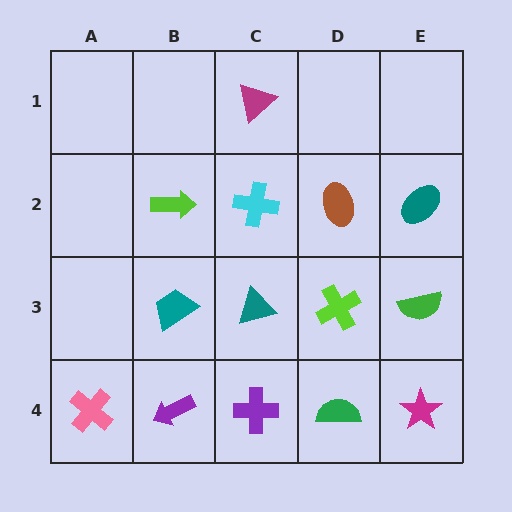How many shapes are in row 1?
1 shape.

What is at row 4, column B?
A purple arrow.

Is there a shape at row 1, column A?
No, that cell is empty.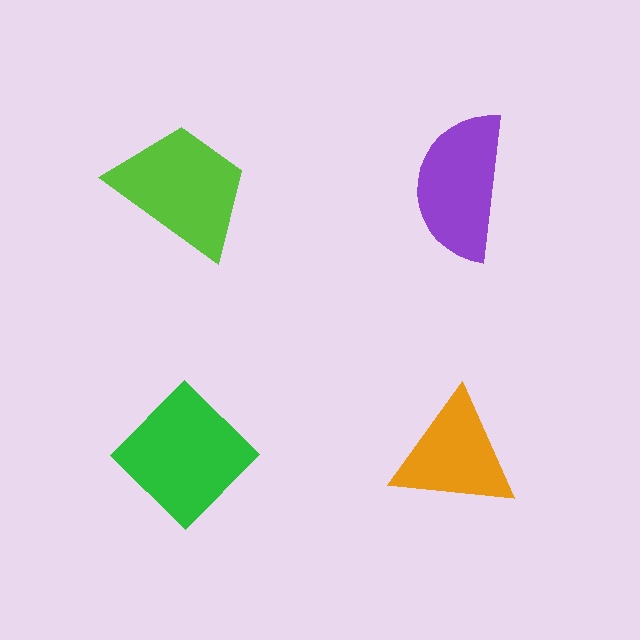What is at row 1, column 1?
A lime trapezoid.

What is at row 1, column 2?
A purple semicircle.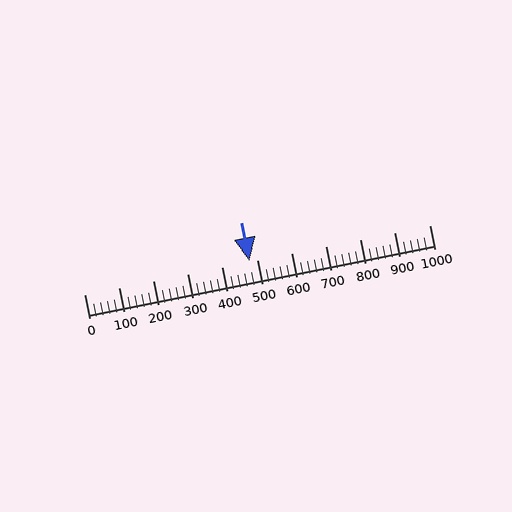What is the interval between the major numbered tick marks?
The major tick marks are spaced 100 units apart.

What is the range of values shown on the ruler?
The ruler shows values from 0 to 1000.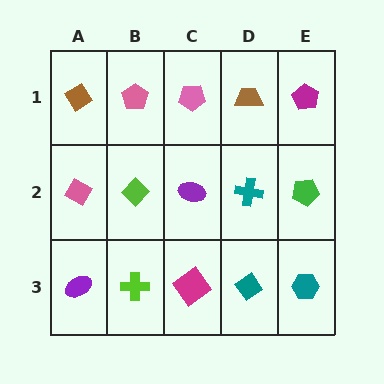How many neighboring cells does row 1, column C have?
3.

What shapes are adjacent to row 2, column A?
A brown diamond (row 1, column A), a purple ellipse (row 3, column A), a lime diamond (row 2, column B).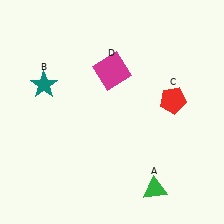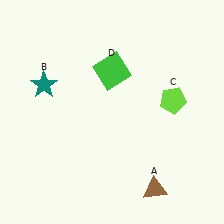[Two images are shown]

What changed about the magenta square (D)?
In Image 1, D is magenta. In Image 2, it changed to green.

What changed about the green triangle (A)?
In Image 1, A is green. In Image 2, it changed to brown.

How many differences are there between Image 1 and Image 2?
There are 3 differences between the two images.